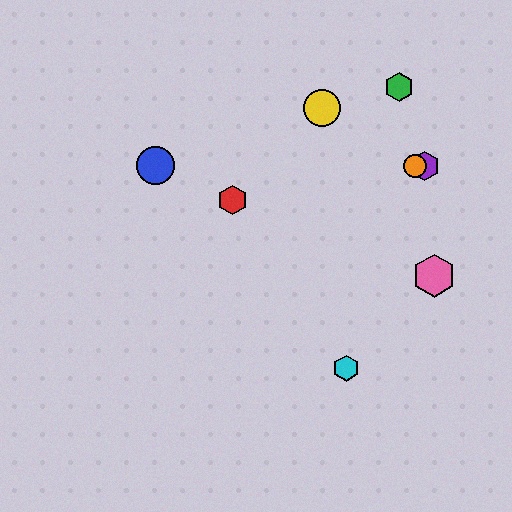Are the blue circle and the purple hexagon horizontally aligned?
Yes, both are at y≈166.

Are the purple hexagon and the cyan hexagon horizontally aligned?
No, the purple hexagon is at y≈166 and the cyan hexagon is at y≈368.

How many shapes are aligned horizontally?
3 shapes (the blue circle, the purple hexagon, the orange circle) are aligned horizontally.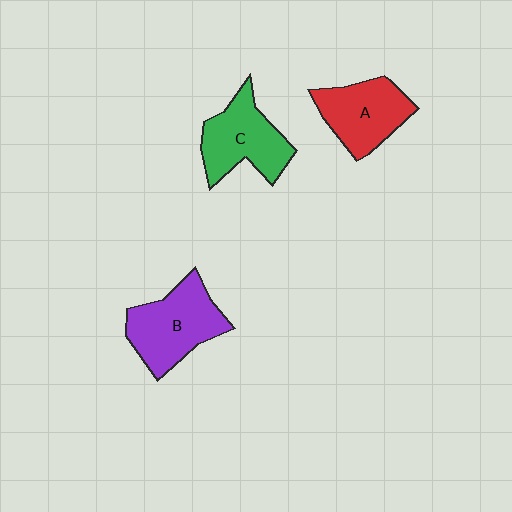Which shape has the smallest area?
Shape A (red).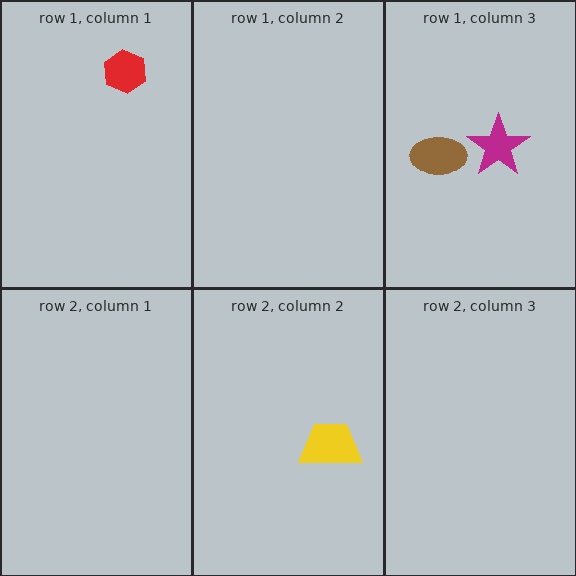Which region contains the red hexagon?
The row 1, column 1 region.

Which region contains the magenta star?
The row 1, column 3 region.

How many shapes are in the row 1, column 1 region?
1.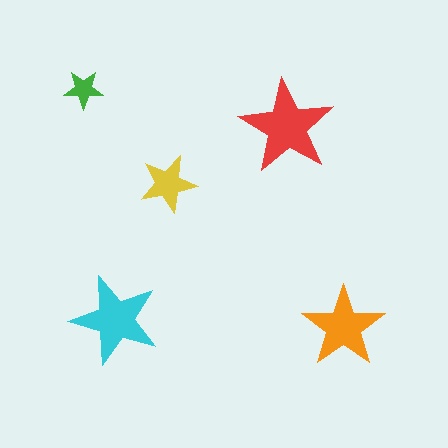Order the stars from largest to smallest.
the red one, the cyan one, the orange one, the yellow one, the green one.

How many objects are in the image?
There are 5 objects in the image.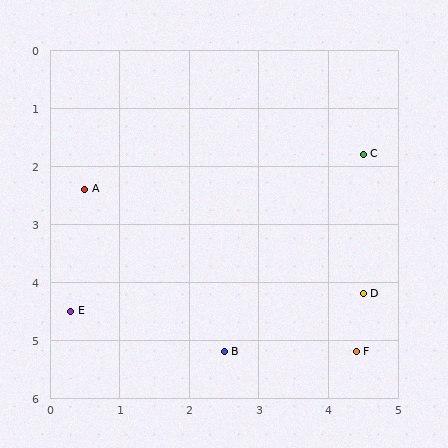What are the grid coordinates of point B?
Point B is at approximately (2.5, 5.2).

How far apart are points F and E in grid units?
Points F and E are about 4.2 grid units apart.